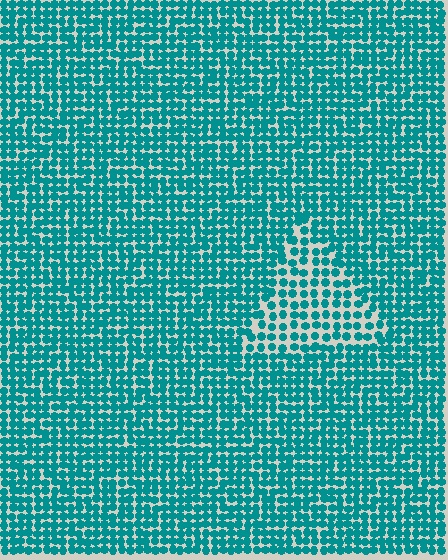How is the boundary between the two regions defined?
The boundary is defined by a change in element density (approximately 1.6x ratio). All elements are the same color, size, and shape.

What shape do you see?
I see a triangle.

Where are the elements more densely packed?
The elements are more densely packed outside the triangle boundary.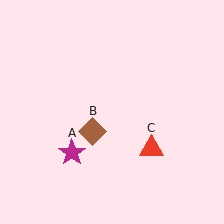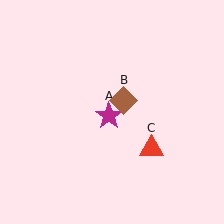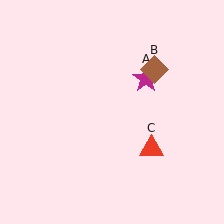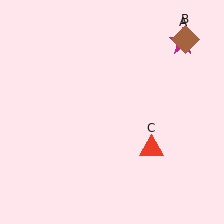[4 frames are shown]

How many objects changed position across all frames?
2 objects changed position: magenta star (object A), brown diamond (object B).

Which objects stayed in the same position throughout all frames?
Red triangle (object C) remained stationary.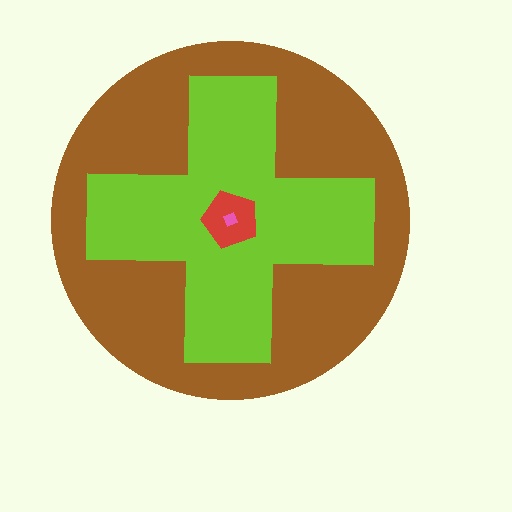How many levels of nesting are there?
4.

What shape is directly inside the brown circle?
The lime cross.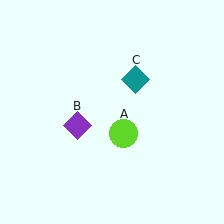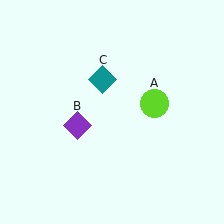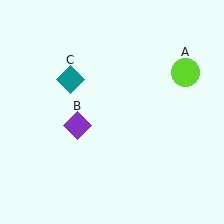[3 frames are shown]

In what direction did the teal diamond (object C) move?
The teal diamond (object C) moved left.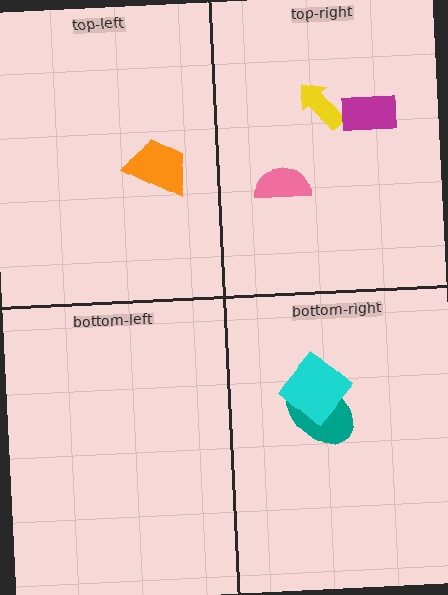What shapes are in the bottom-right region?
The teal ellipse, the cyan diamond.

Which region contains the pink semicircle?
The top-right region.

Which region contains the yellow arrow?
The top-right region.